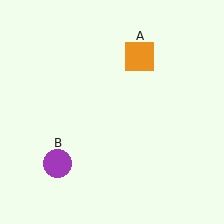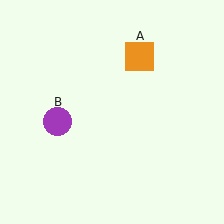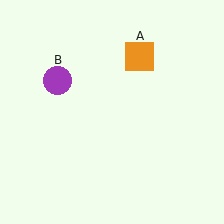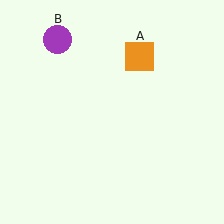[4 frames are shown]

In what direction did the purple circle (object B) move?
The purple circle (object B) moved up.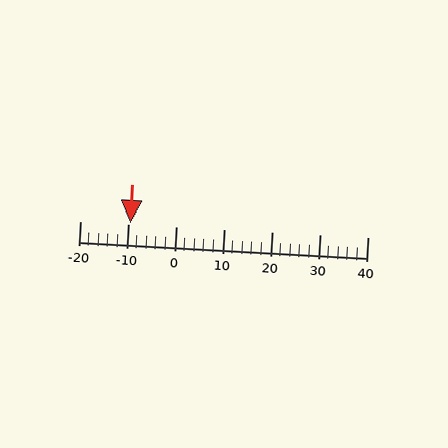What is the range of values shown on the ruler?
The ruler shows values from -20 to 40.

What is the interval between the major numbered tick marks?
The major tick marks are spaced 10 units apart.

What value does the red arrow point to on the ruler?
The red arrow points to approximately -10.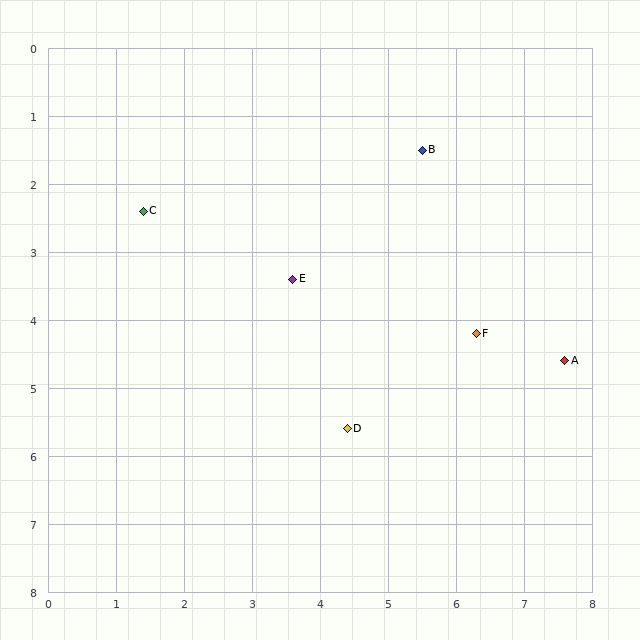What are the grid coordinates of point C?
Point C is at approximately (1.4, 2.4).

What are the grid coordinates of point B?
Point B is at approximately (5.5, 1.5).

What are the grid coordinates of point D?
Point D is at approximately (4.4, 5.6).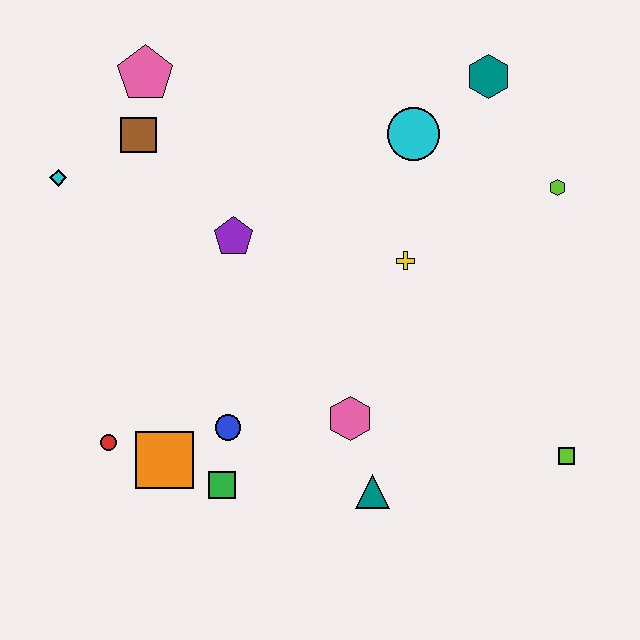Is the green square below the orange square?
Yes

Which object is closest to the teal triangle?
The pink hexagon is closest to the teal triangle.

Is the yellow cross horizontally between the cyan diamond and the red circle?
No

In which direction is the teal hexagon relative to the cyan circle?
The teal hexagon is to the right of the cyan circle.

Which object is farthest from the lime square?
The cyan diamond is farthest from the lime square.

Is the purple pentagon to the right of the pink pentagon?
Yes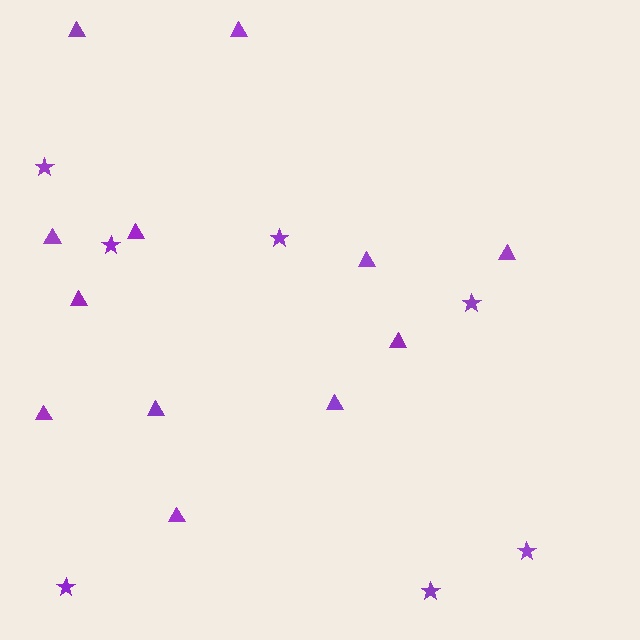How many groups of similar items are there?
There are 2 groups: one group of stars (7) and one group of triangles (12).